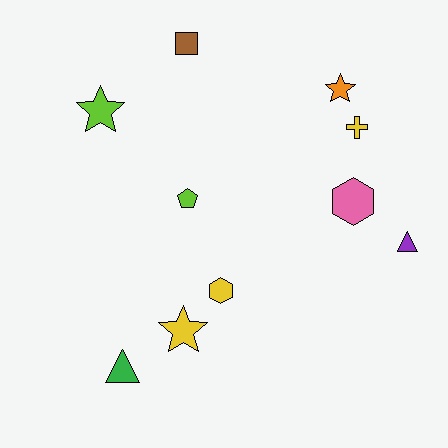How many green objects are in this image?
There is 1 green object.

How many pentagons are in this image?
There is 1 pentagon.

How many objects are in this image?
There are 10 objects.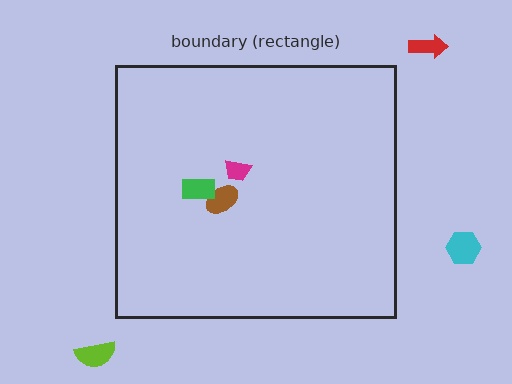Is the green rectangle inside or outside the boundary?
Inside.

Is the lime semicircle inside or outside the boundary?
Outside.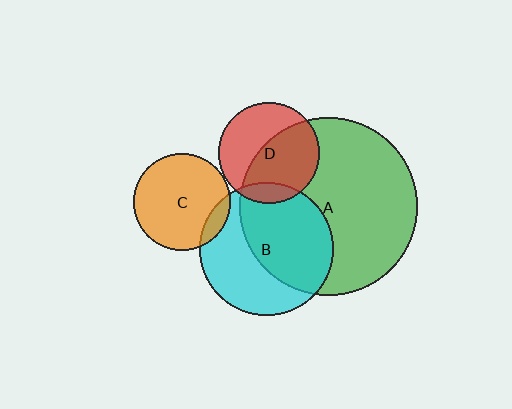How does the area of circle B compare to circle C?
Approximately 1.9 times.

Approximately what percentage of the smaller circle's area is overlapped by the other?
Approximately 10%.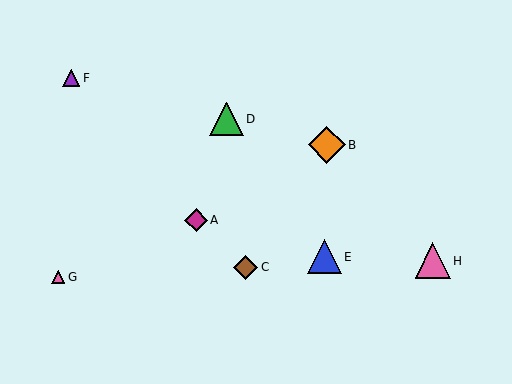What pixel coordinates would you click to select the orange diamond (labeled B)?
Click at (327, 145) to select the orange diamond B.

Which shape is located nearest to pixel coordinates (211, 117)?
The green triangle (labeled D) at (226, 119) is nearest to that location.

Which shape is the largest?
The orange diamond (labeled B) is the largest.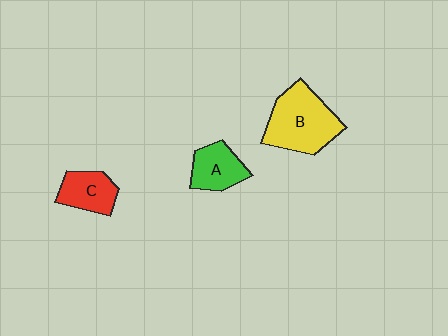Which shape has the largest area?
Shape B (yellow).